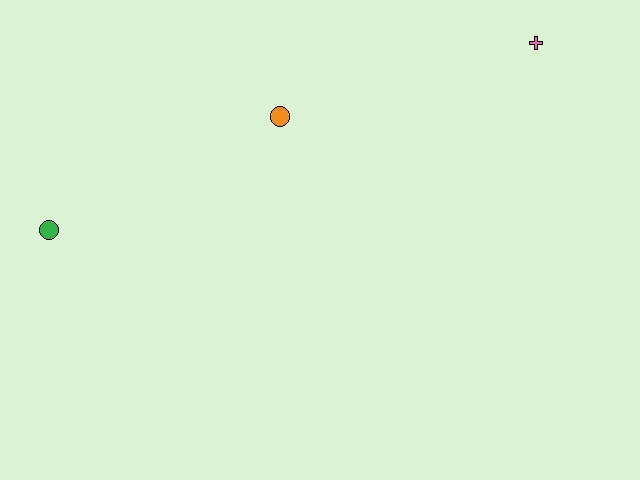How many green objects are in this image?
There is 1 green object.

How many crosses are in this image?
There is 1 cross.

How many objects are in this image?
There are 3 objects.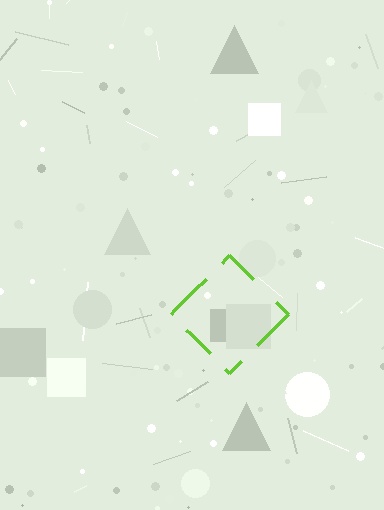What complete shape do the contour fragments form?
The contour fragments form a diamond.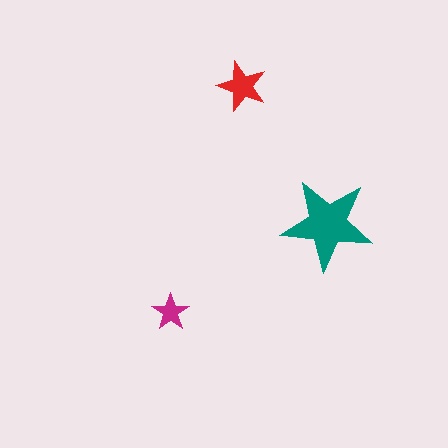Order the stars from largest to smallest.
the teal one, the red one, the magenta one.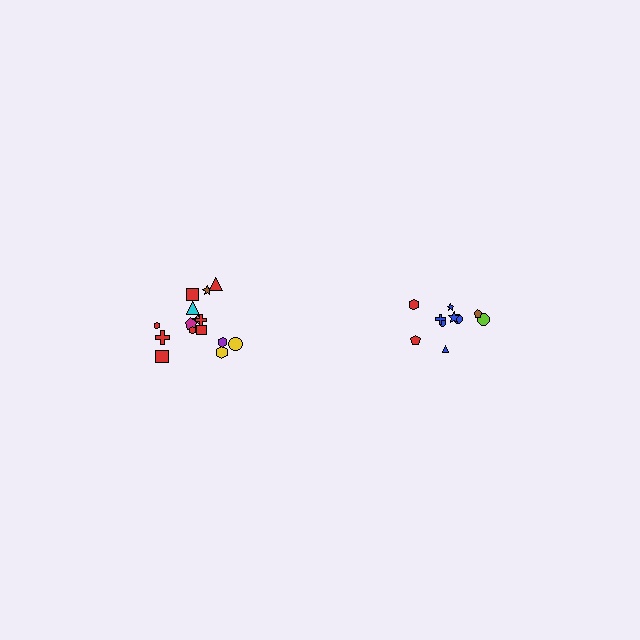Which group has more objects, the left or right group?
The left group.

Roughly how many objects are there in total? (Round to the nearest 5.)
Roughly 25 objects in total.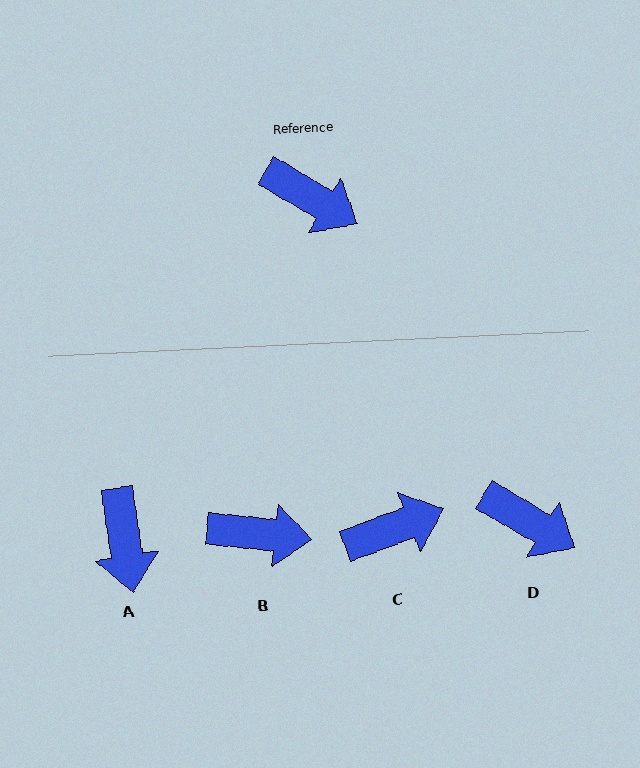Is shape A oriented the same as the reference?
No, it is off by about 51 degrees.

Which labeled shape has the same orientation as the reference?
D.